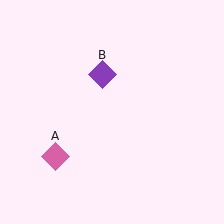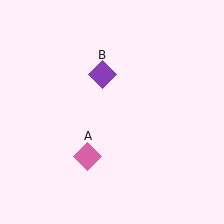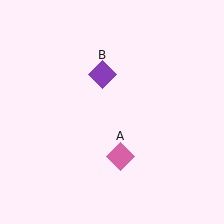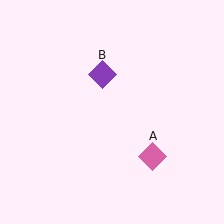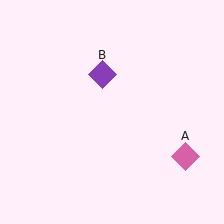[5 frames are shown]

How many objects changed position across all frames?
1 object changed position: pink diamond (object A).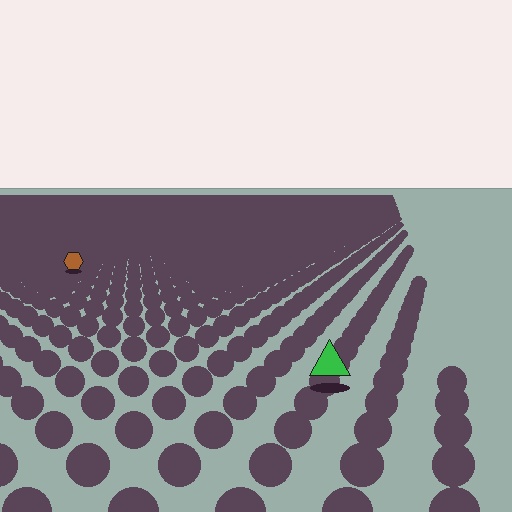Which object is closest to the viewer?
The green triangle is closest. The texture marks near it are larger and more spread out.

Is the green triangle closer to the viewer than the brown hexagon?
Yes. The green triangle is closer — you can tell from the texture gradient: the ground texture is coarser near it.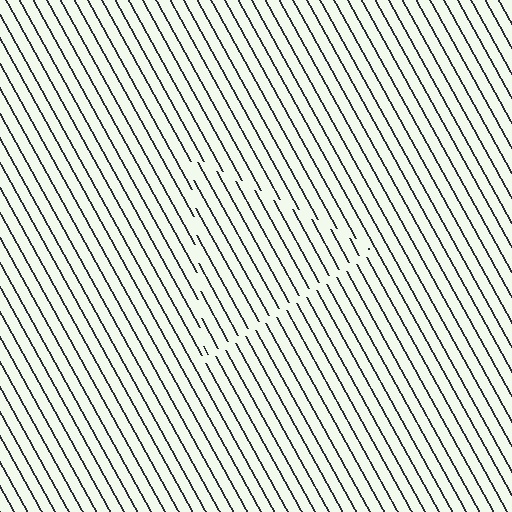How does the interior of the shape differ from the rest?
The interior of the shape contains the same grating, shifted by half a period — the contour is defined by the phase discontinuity where line-ends from the inner and outer gratings abut.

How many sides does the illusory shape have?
3 sides — the line-ends trace a triangle.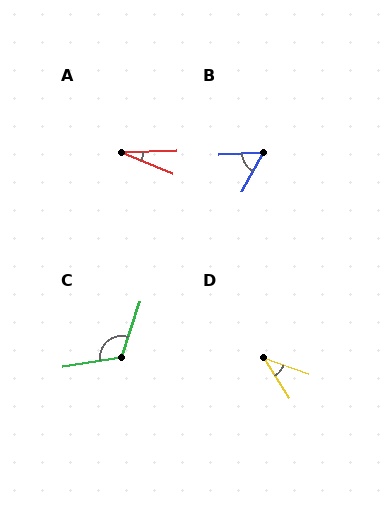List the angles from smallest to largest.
A (24°), D (38°), B (59°), C (117°).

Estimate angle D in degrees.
Approximately 38 degrees.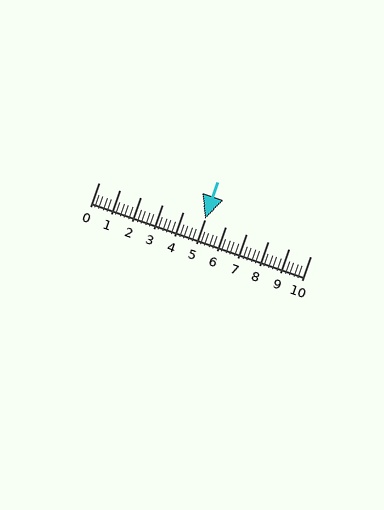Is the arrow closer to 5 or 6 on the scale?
The arrow is closer to 5.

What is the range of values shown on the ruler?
The ruler shows values from 0 to 10.